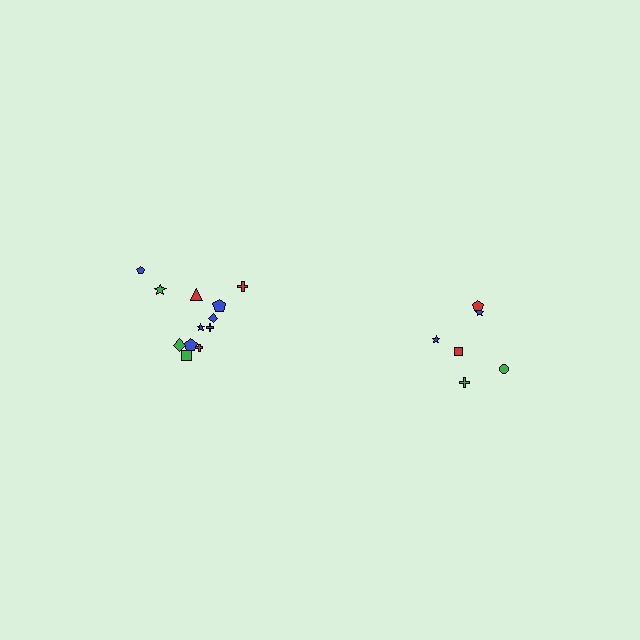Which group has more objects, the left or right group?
The left group.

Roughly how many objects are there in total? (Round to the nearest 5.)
Roughly 20 objects in total.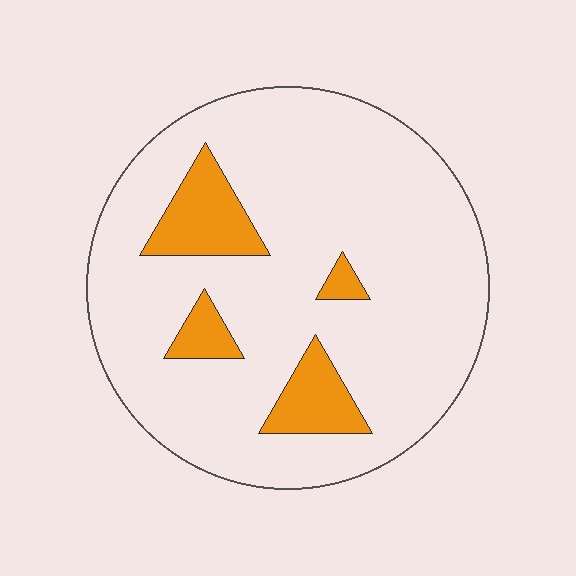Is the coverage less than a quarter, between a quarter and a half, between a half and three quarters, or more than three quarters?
Less than a quarter.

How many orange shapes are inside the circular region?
4.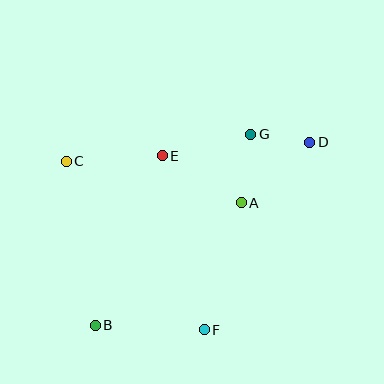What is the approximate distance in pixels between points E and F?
The distance between E and F is approximately 179 pixels.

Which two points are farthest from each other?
Points B and D are farthest from each other.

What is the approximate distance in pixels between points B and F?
The distance between B and F is approximately 109 pixels.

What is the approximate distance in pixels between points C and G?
The distance between C and G is approximately 186 pixels.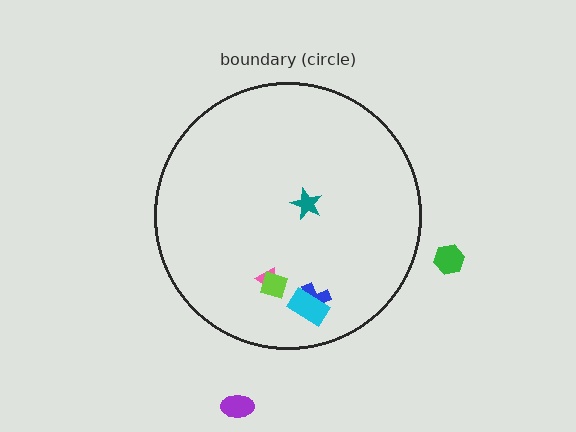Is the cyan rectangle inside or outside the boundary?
Inside.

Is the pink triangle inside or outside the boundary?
Inside.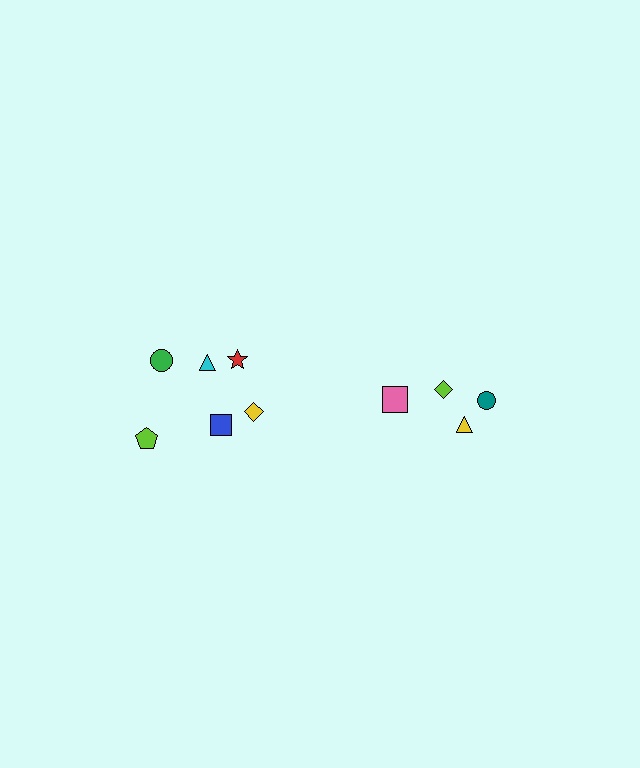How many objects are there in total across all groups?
There are 10 objects.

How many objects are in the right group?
There are 4 objects.